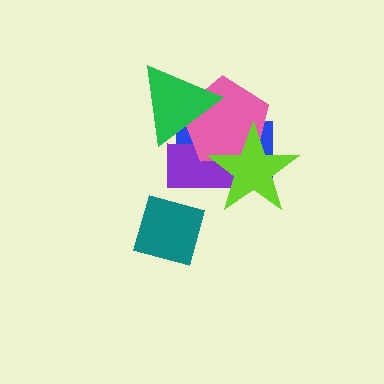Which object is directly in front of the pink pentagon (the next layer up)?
The green triangle is directly in front of the pink pentagon.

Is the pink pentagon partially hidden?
Yes, it is partially covered by another shape.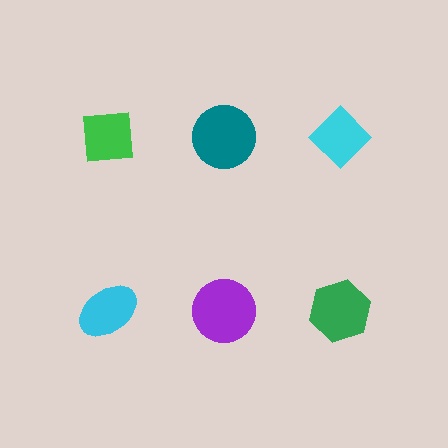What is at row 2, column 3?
A green hexagon.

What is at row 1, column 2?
A teal circle.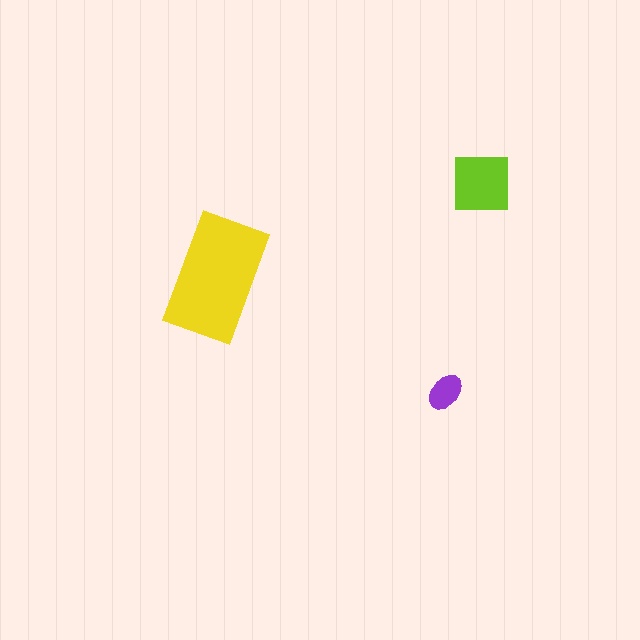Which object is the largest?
The yellow rectangle.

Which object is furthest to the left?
The yellow rectangle is leftmost.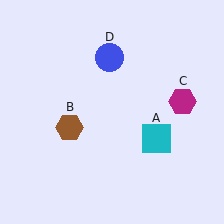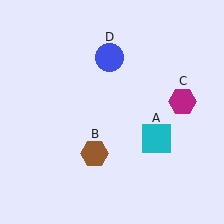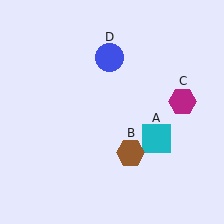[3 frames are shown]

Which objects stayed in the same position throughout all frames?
Cyan square (object A) and magenta hexagon (object C) and blue circle (object D) remained stationary.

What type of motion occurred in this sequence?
The brown hexagon (object B) rotated counterclockwise around the center of the scene.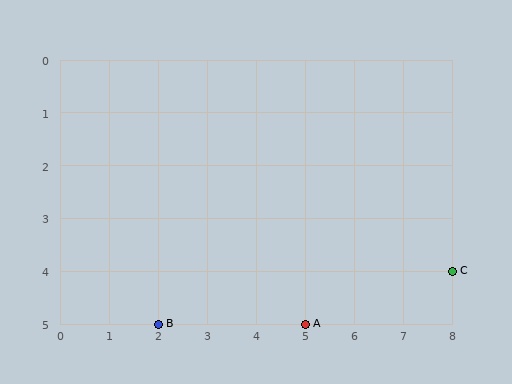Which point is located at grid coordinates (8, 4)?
Point C is at (8, 4).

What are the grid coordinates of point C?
Point C is at grid coordinates (8, 4).